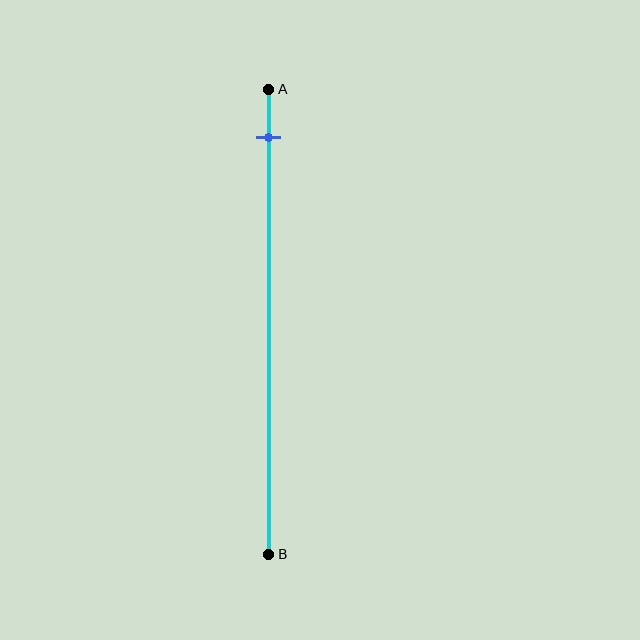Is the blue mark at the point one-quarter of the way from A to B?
No, the mark is at about 10% from A, not at the 25% one-quarter point.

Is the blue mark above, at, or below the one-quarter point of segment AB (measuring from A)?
The blue mark is above the one-quarter point of segment AB.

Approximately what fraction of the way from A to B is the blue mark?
The blue mark is approximately 10% of the way from A to B.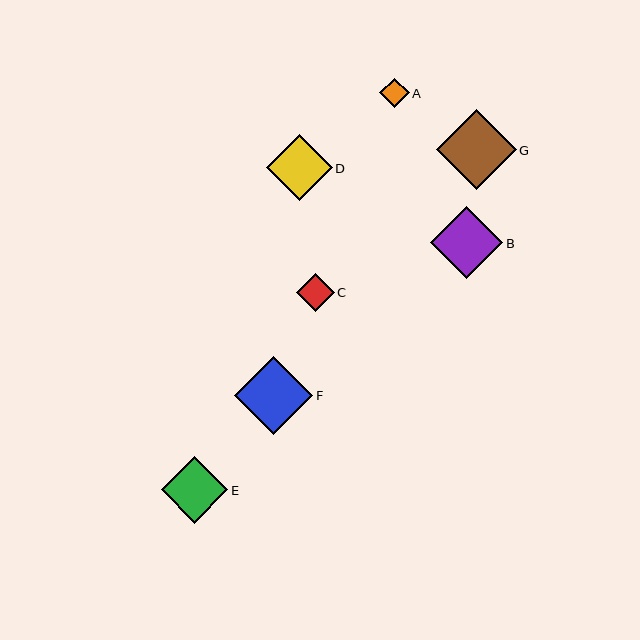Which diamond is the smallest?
Diamond A is the smallest with a size of approximately 30 pixels.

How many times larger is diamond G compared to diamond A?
Diamond G is approximately 2.7 times the size of diamond A.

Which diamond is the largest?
Diamond G is the largest with a size of approximately 80 pixels.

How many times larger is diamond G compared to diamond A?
Diamond G is approximately 2.7 times the size of diamond A.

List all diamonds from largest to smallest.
From largest to smallest: G, F, B, E, D, C, A.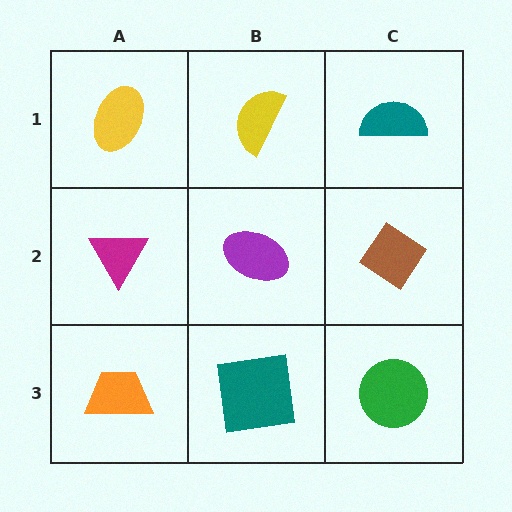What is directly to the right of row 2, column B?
A brown diamond.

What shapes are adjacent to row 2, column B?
A yellow semicircle (row 1, column B), a teal square (row 3, column B), a magenta triangle (row 2, column A), a brown diamond (row 2, column C).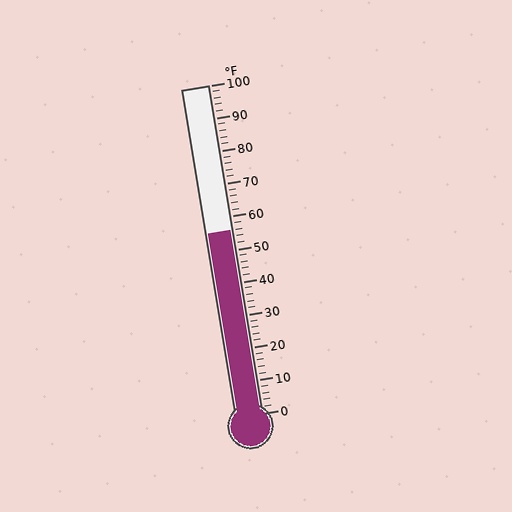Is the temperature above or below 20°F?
The temperature is above 20°F.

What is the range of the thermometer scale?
The thermometer scale ranges from 0°F to 100°F.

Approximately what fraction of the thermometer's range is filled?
The thermometer is filled to approximately 55% of its range.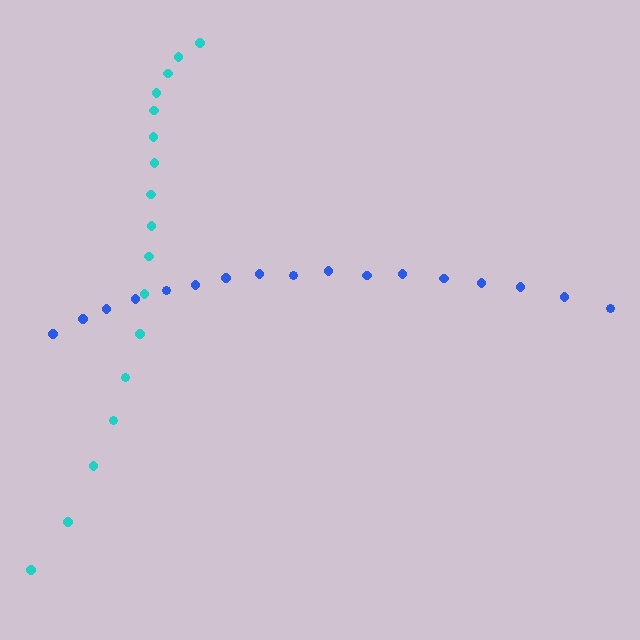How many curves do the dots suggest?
There are 2 distinct paths.